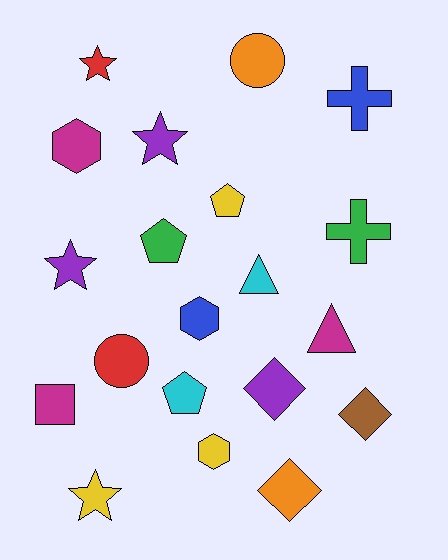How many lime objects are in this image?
There are no lime objects.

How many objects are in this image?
There are 20 objects.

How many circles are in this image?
There are 2 circles.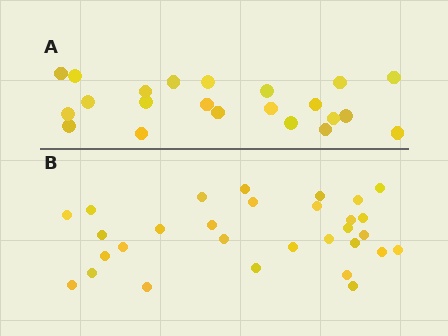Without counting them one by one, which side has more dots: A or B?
Region B (the bottom region) has more dots.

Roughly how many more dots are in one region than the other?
Region B has roughly 8 or so more dots than region A.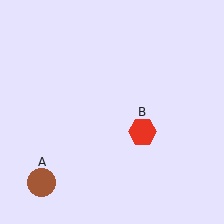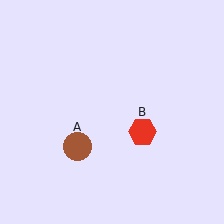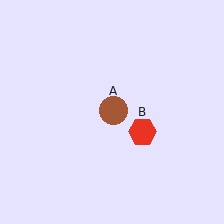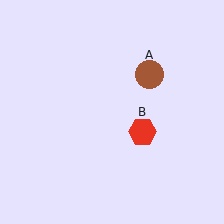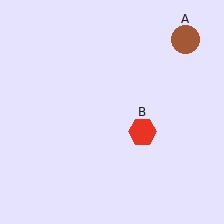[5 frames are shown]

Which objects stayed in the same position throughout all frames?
Red hexagon (object B) remained stationary.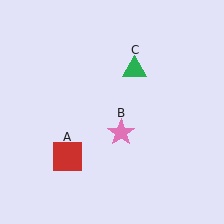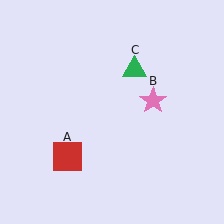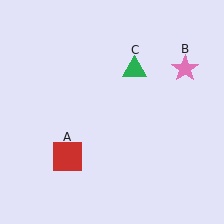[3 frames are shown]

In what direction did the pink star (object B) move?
The pink star (object B) moved up and to the right.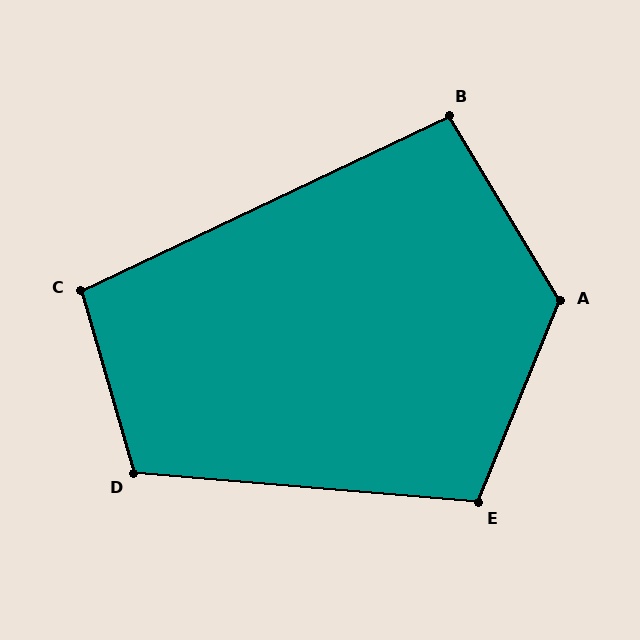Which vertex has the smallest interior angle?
B, at approximately 96 degrees.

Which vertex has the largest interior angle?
A, at approximately 127 degrees.